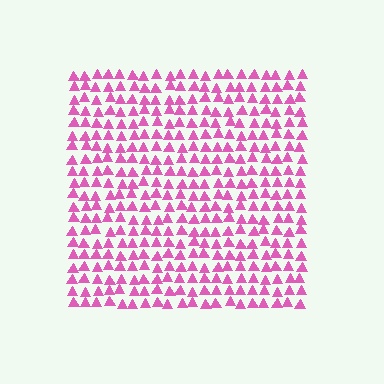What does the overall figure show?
The overall figure shows a square.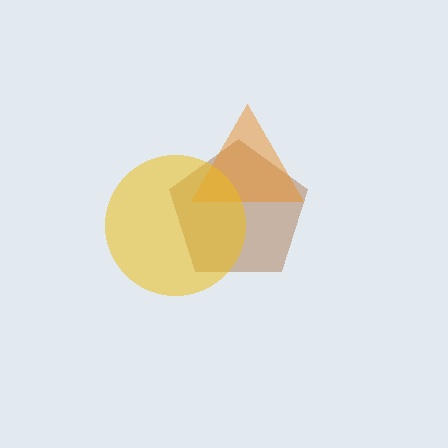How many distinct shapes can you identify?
There are 3 distinct shapes: a brown pentagon, an orange triangle, a yellow circle.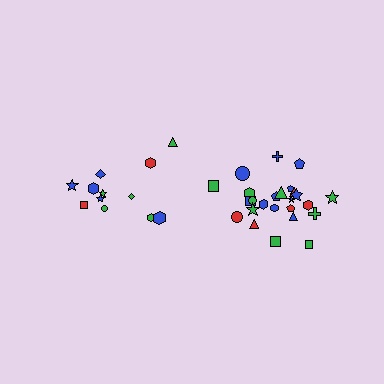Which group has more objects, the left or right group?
The right group.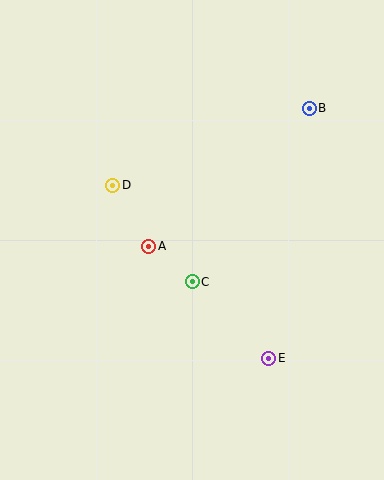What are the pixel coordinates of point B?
Point B is at (309, 108).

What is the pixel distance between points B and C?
The distance between B and C is 209 pixels.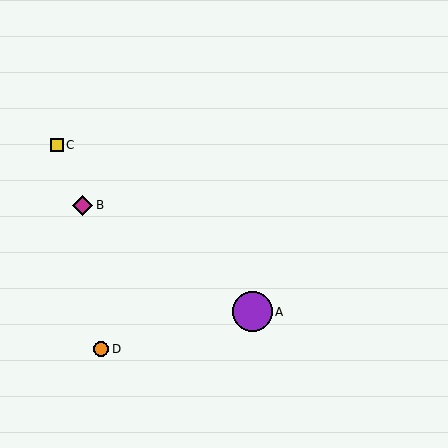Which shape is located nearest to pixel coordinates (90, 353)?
The orange circle (labeled D) at (101, 349) is nearest to that location.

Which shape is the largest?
The purple circle (labeled A) is the largest.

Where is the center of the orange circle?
The center of the orange circle is at (101, 349).